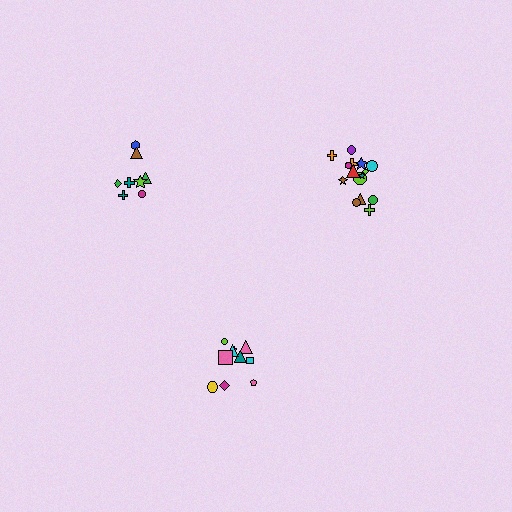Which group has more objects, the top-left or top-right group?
The top-right group.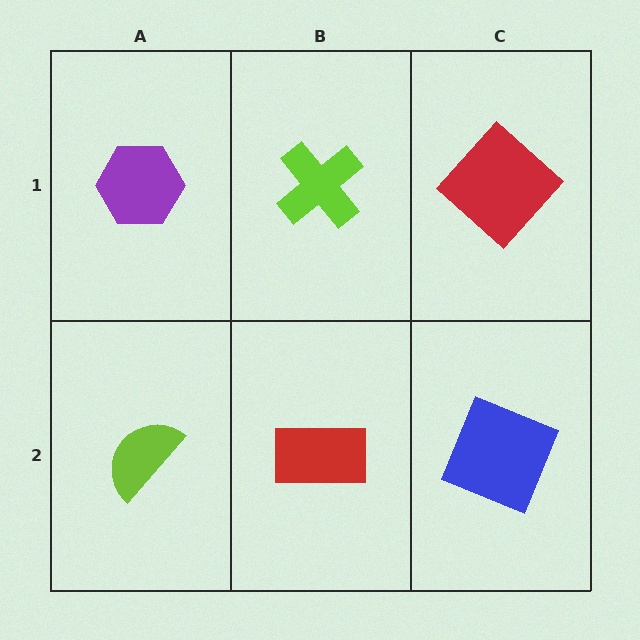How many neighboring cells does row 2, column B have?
3.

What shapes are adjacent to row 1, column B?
A red rectangle (row 2, column B), a purple hexagon (row 1, column A), a red diamond (row 1, column C).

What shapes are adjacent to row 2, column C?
A red diamond (row 1, column C), a red rectangle (row 2, column B).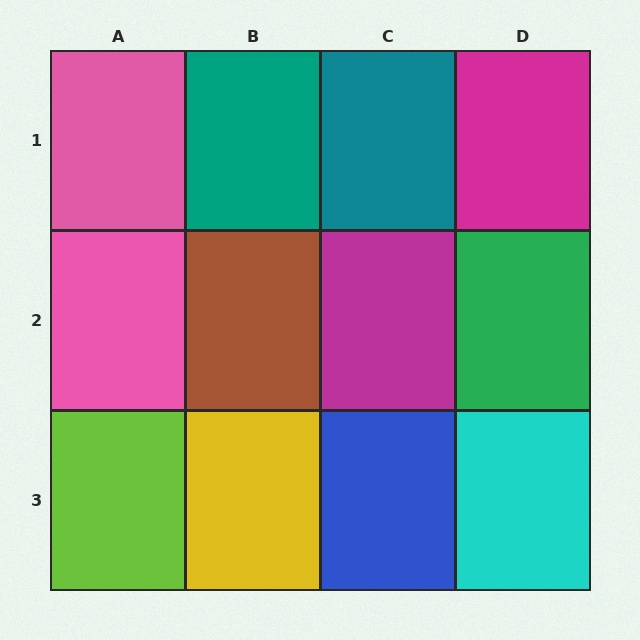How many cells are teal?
2 cells are teal.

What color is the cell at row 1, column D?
Magenta.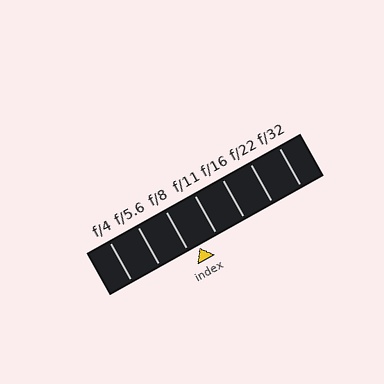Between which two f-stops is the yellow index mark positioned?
The index mark is between f/8 and f/11.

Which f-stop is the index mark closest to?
The index mark is closest to f/8.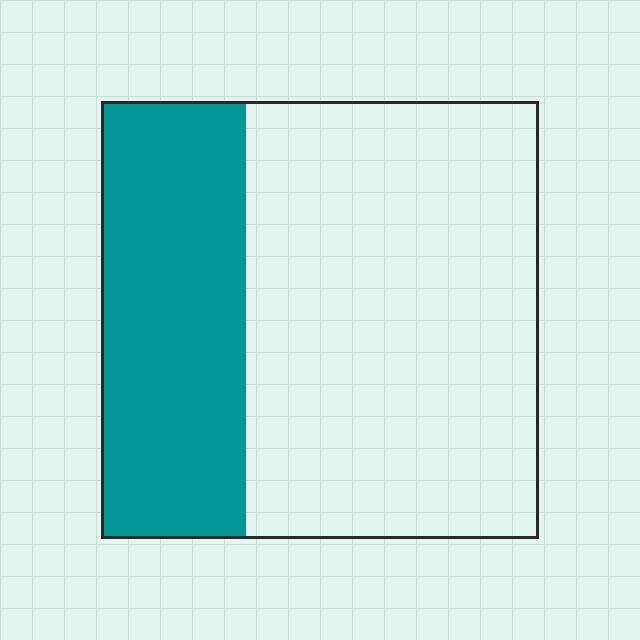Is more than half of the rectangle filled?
No.